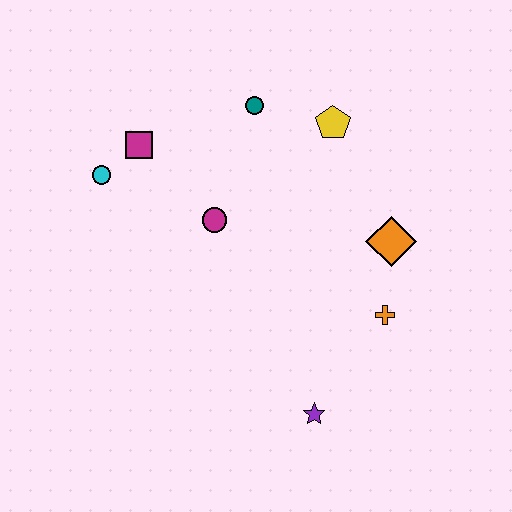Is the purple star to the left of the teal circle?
No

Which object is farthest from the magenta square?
The purple star is farthest from the magenta square.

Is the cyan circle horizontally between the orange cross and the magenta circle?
No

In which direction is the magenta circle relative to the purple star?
The magenta circle is above the purple star.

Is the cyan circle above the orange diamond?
Yes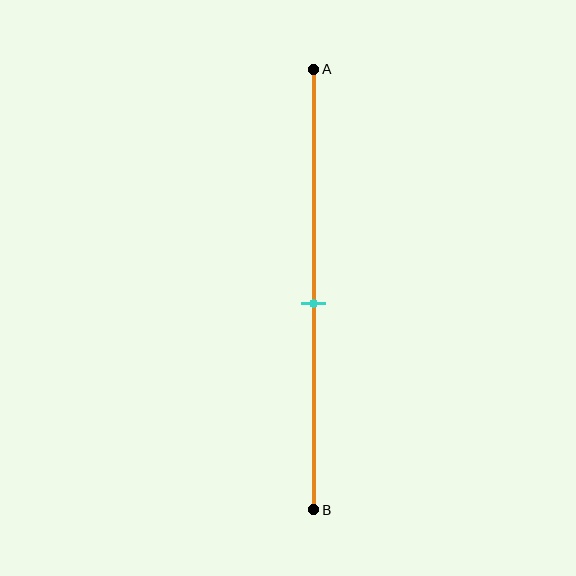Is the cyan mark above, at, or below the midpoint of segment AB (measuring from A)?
The cyan mark is below the midpoint of segment AB.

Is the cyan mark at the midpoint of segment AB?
No, the mark is at about 55% from A, not at the 50% midpoint.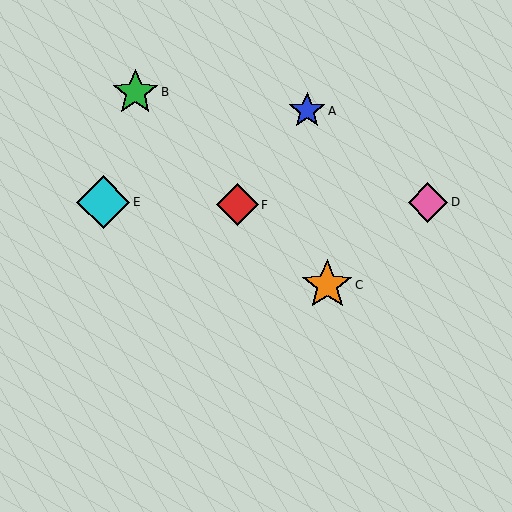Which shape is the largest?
The cyan diamond (labeled E) is the largest.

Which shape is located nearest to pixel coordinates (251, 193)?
The red diamond (labeled F) at (237, 205) is nearest to that location.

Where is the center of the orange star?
The center of the orange star is at (327, 285).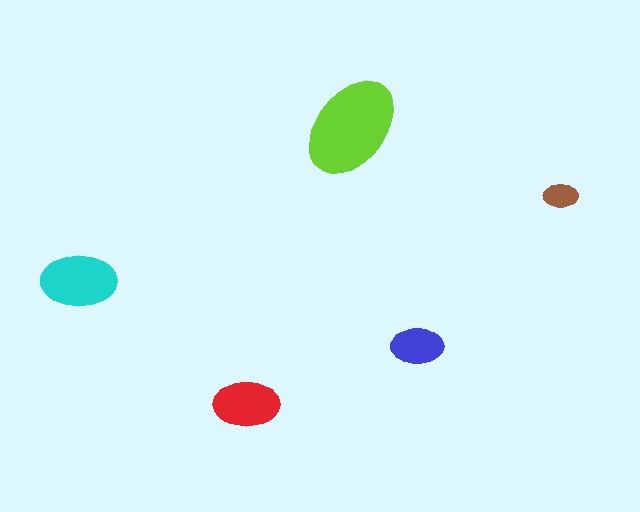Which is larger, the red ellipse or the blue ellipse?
The red one.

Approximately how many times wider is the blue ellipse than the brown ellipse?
About 1.5 times wider.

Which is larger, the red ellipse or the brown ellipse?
The red one.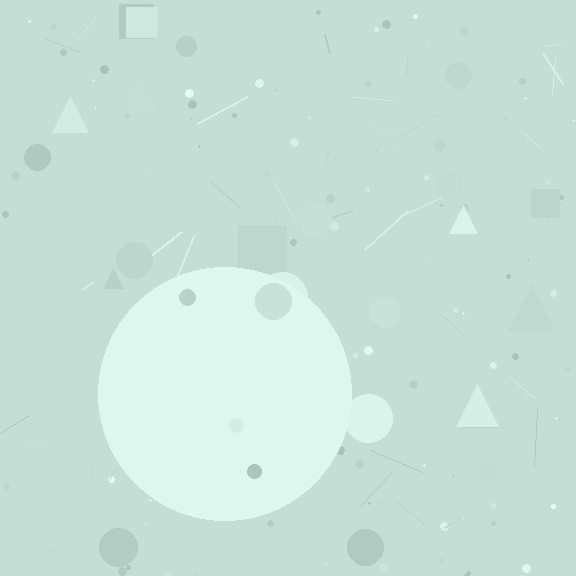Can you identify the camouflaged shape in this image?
The camouflaged shape is a circle.